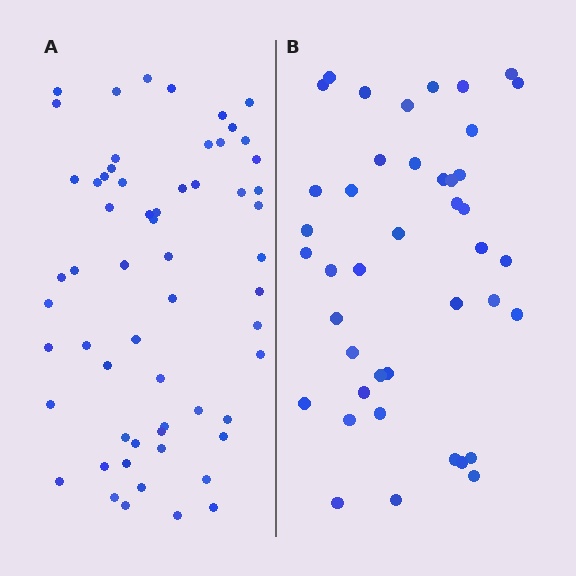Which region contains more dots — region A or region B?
Region A (the left region) has more dots.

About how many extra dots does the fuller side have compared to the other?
Region A has approximately 20 more dots than region B.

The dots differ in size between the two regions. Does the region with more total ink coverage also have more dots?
No. Region B has more total ink coverage because its dots are larger, but region A actually contains more individual dots. Total area can be misleading — the number of items is what matters here.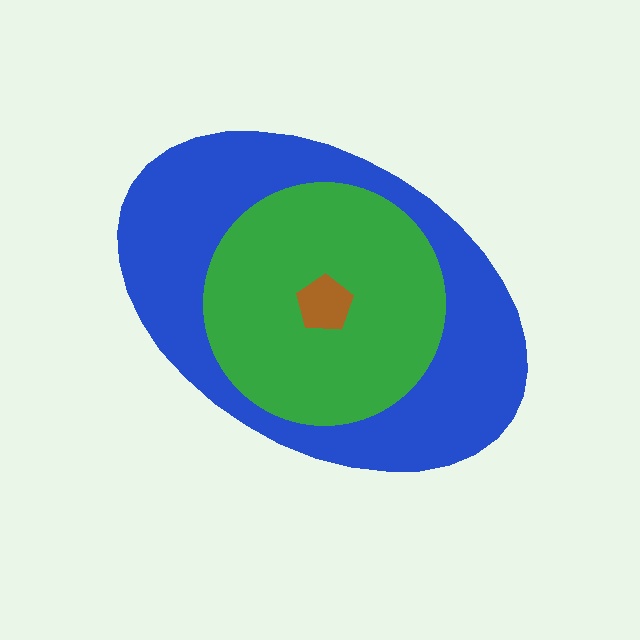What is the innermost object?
The brown pentagon.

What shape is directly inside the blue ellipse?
The green circle.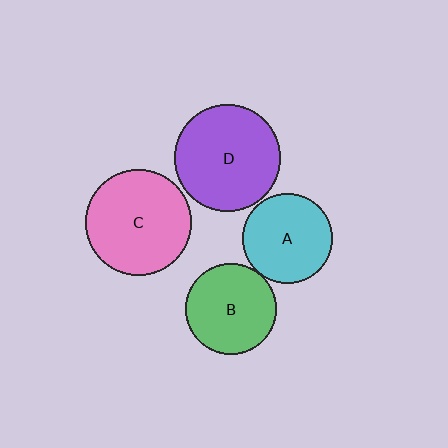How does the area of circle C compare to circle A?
Approximately 1.4 times.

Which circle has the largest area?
Circle D (purple).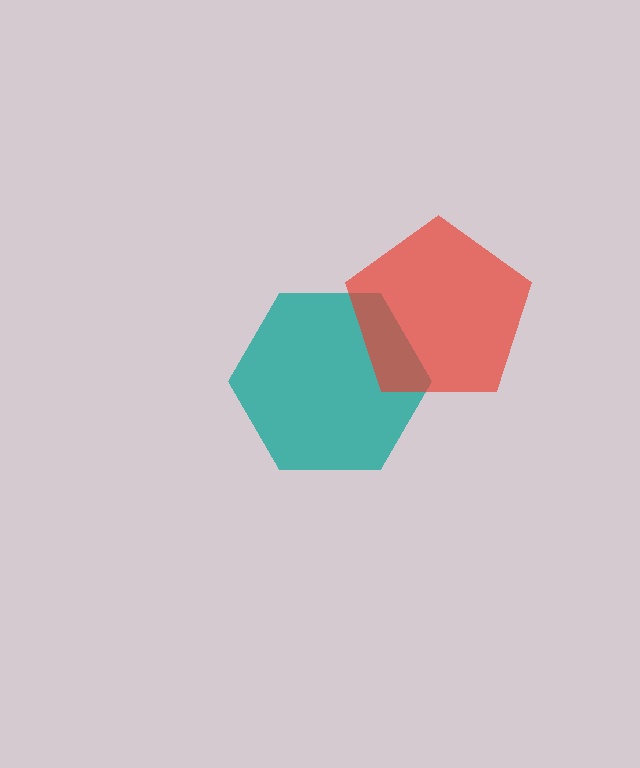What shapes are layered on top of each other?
The layered shapes are: a teal hexagon, a red pentagon.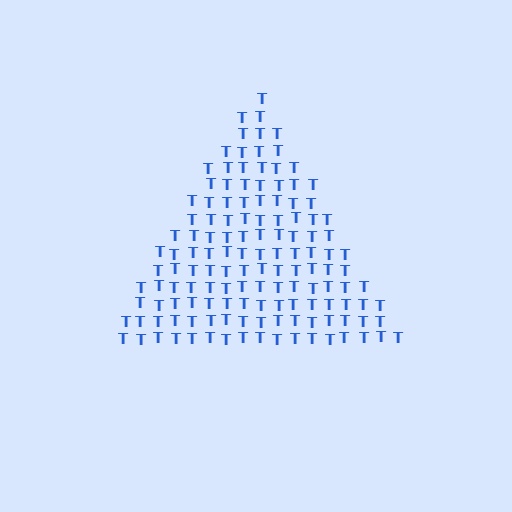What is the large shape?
The large shape is a triangle.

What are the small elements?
The small elements are letter T's.